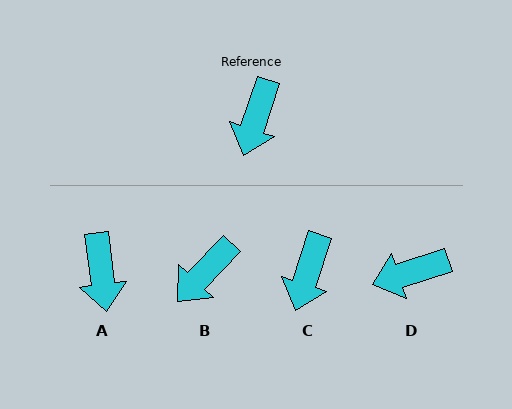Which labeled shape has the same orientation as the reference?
C.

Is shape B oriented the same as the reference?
No, it is off by about 25 degrees.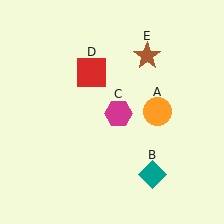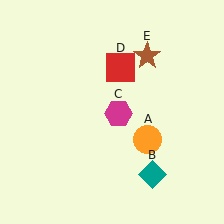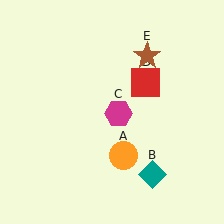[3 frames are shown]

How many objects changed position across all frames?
2 objects changed position: orange circle (object A), red square (object D).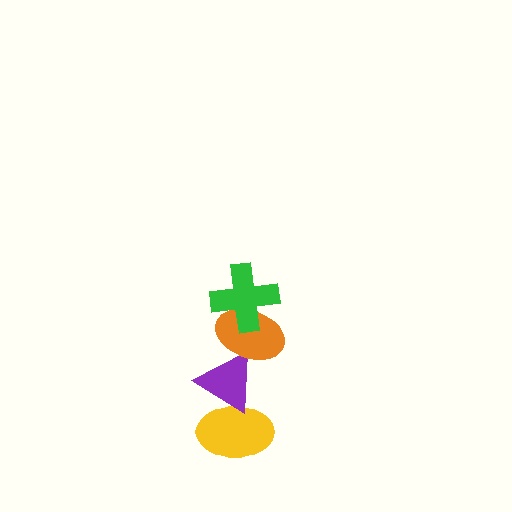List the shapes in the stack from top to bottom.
From top to bottom: the green cross, the orange ellipse, the purple triangle, the yellow ellipse.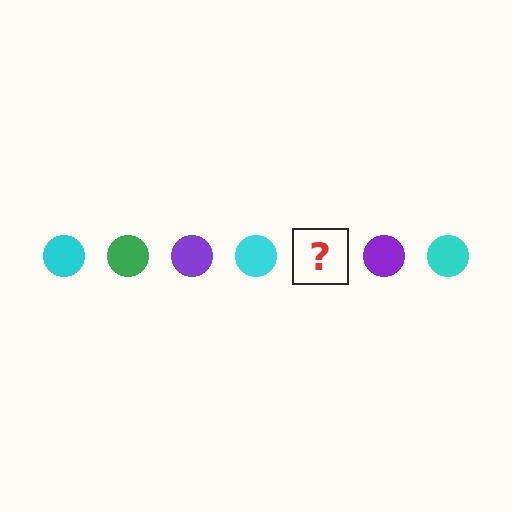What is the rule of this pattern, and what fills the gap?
The rule is that the pattern cycles through cyan, green, purple circles. The gap should be filled with a green circle.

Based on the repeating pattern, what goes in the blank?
The blank should be a green circle.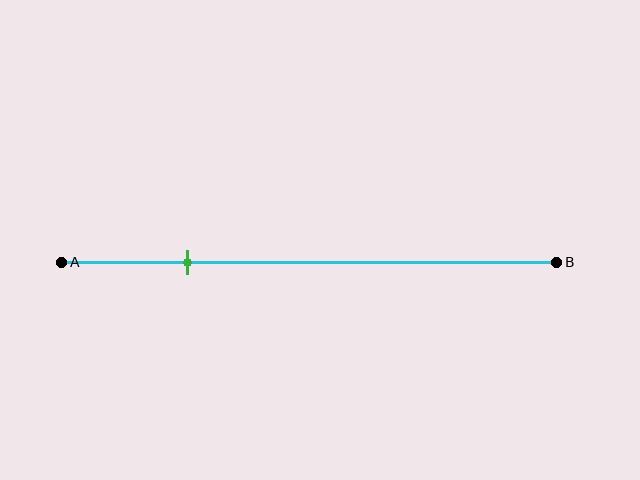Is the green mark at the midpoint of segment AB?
No, the mark is at about 25% from A, not at the 50% midpoint.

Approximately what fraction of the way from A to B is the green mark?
The green mark is approximately 25% of the way from A to B.